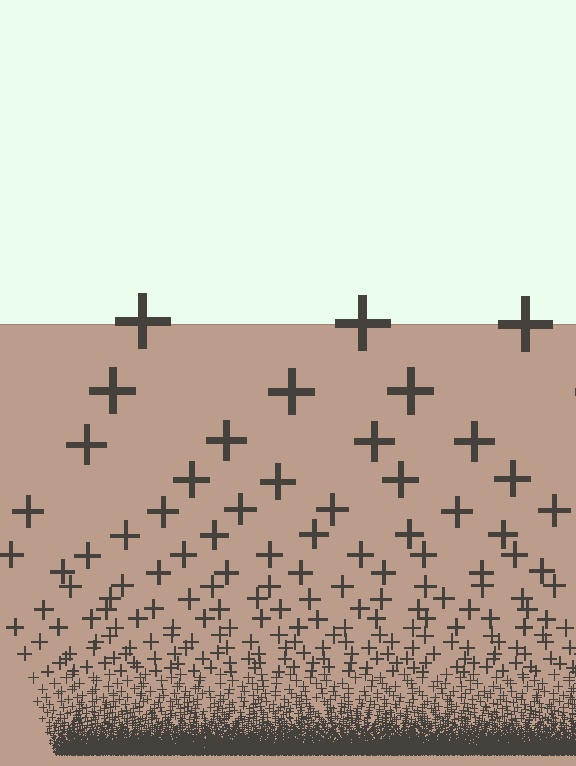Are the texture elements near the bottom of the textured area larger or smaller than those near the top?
Smaller. The gradient is inverted — elements near the bottom are smaller and denser.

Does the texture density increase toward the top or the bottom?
Density increases toward the bottom.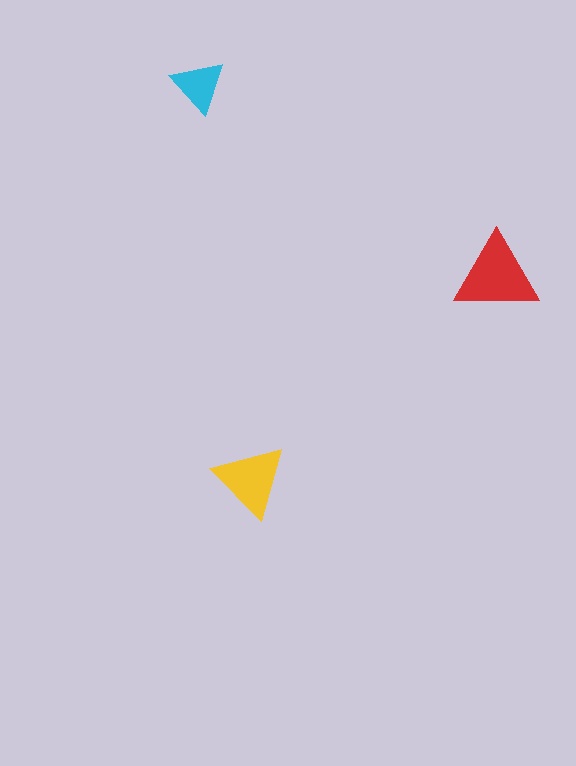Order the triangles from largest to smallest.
the red one, the yellow one, the cyan one.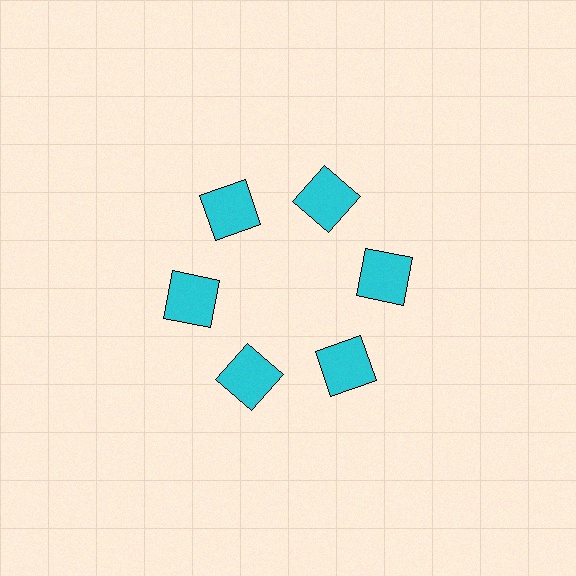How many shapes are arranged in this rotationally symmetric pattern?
There are 6 shapes, arranged in 6 groups of 1.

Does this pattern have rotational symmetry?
Yes, this pattern has 6-fold rotational symmetry. It looks the same after rotating 60 degrees around the center.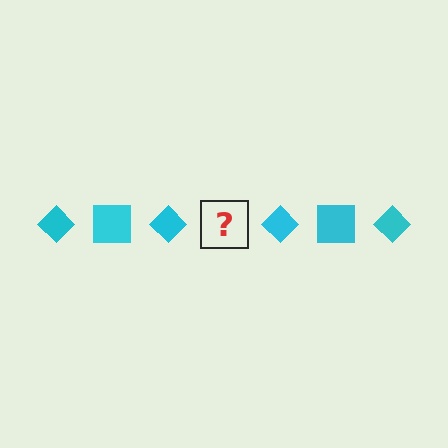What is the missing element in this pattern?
The missing element is a cyan square.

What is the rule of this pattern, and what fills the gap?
The rule is that the pattern cycles through diamond, square shapes in cyan. The gap should be filled with a cyan square.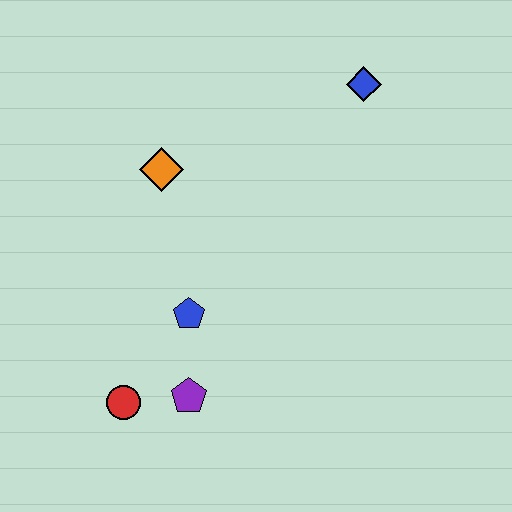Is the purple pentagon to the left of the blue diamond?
Yes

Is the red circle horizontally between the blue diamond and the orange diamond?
No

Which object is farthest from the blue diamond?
The red circle is farthest from the blue diamond.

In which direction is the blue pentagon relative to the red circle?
The blue pentagon is above the red circle.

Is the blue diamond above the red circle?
Yes